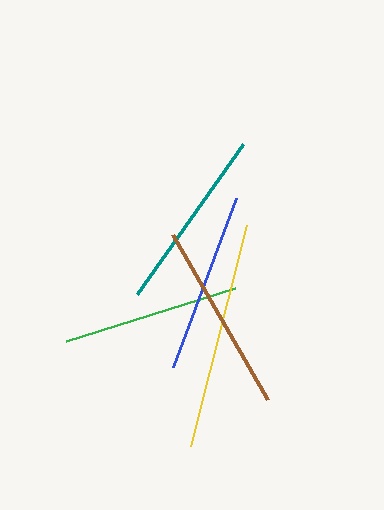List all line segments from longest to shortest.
From longest to shortest: yellow, brown, teal, blue, green.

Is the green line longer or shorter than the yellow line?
The yellow line is longer than the green line.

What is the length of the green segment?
The green segment is approximately 176 pixels long.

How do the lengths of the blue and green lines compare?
The blue and green lines are approximately the same length.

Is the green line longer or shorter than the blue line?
The blue line is longer than the green line.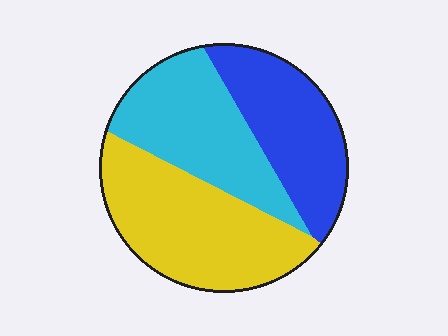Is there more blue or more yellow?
Yellow.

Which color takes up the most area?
Yellow, at roughly 40%.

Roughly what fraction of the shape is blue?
Blue takes up about one quarter (1/4) of the shape.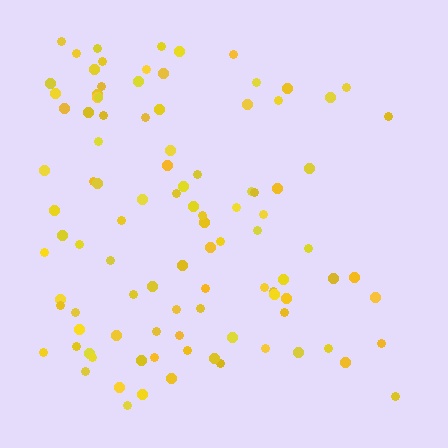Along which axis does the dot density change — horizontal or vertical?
Horizontal.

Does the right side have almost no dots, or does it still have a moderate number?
Still a moderate number, just noticeably fewer than the left.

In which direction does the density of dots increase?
From right to left, with the left side densest.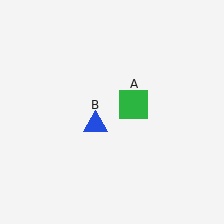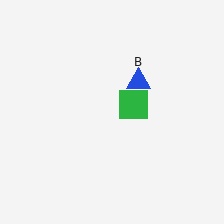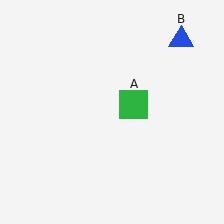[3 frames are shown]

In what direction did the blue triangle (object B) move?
The blue triangle (object B) moved up and to the right.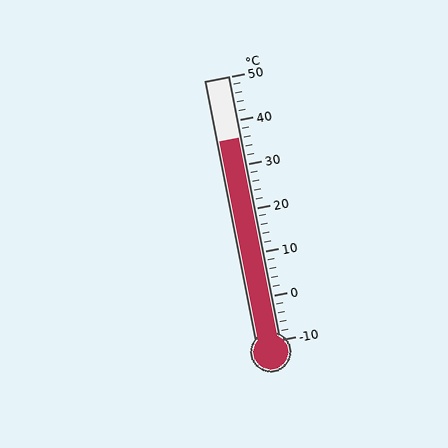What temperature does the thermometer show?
The thermometer shows approximately 36°C.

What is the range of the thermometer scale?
The thermometer scale ranges from -10°C to 50°C.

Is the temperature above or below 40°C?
The temperature is below 40°C.